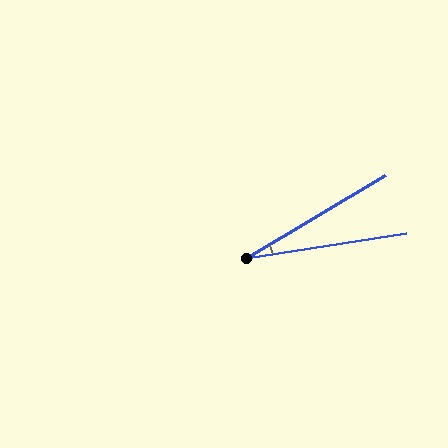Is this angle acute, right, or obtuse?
It is acute.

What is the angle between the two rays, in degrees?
Approximately 22 degrees.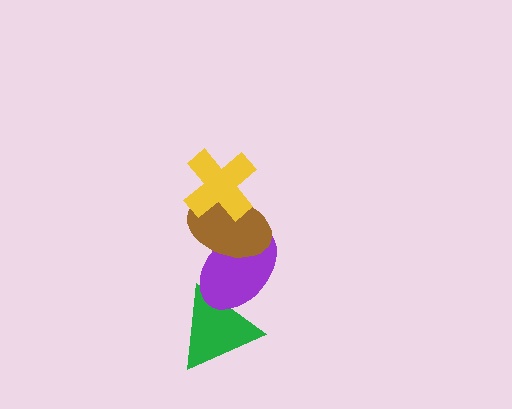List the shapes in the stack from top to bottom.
From top to bottom: the yellow cross, the brown ellipse, the purple ellipse, the green triangle.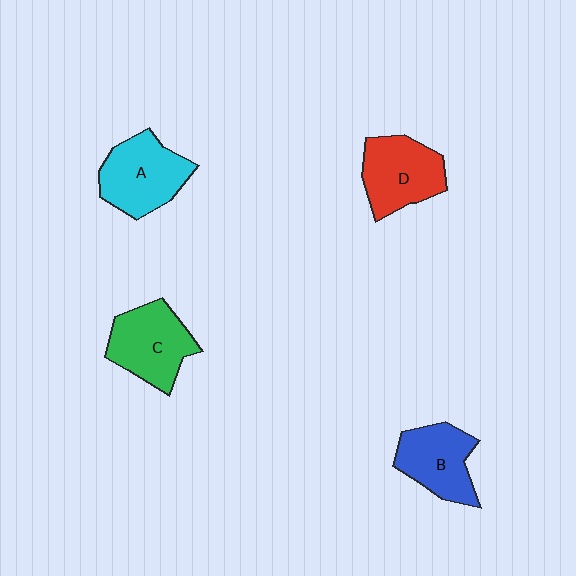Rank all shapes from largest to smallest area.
From largest to smallest: A (cyan), C (green), D (red), B (blue).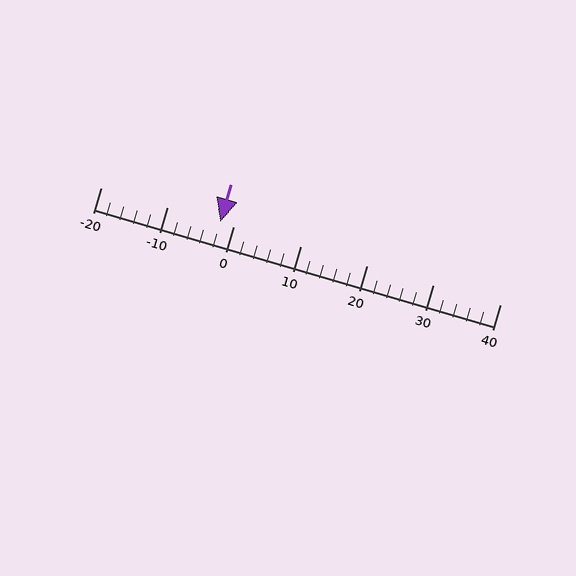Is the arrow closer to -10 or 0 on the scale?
The arrow is closer to 0.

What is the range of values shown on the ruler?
The ruler shows values from -20 to 40.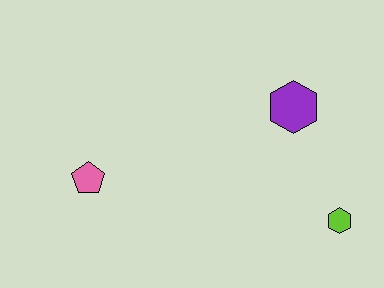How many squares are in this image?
There are no squares.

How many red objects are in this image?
There are no red objects.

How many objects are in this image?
There are 3 objects.